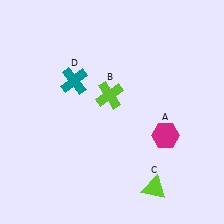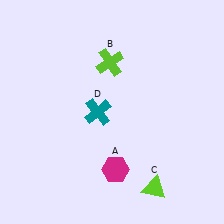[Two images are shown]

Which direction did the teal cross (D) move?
The teal cross (D) moved down.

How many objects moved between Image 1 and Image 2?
3 objects moved between the two images.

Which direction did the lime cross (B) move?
The lime cross (B) moved up.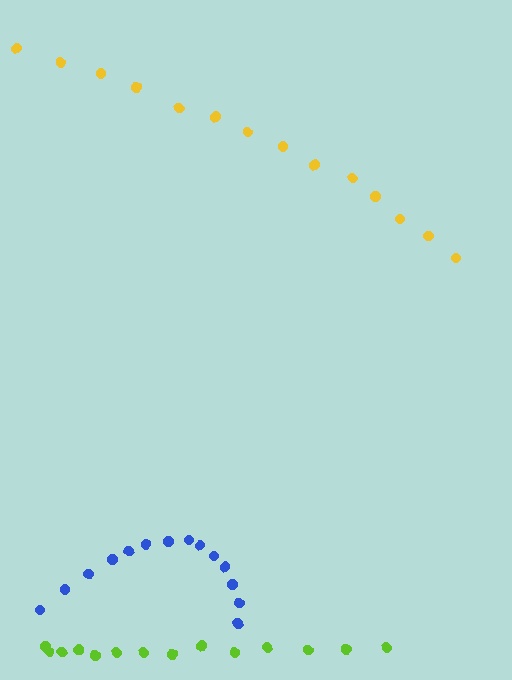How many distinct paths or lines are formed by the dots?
There are 3 distinct paths.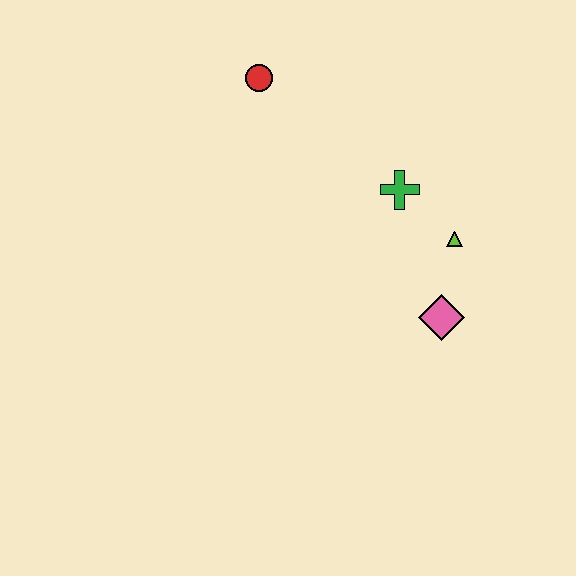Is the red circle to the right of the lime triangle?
No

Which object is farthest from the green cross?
The red circle is farthest from the green cross.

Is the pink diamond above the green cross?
No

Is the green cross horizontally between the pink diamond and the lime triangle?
No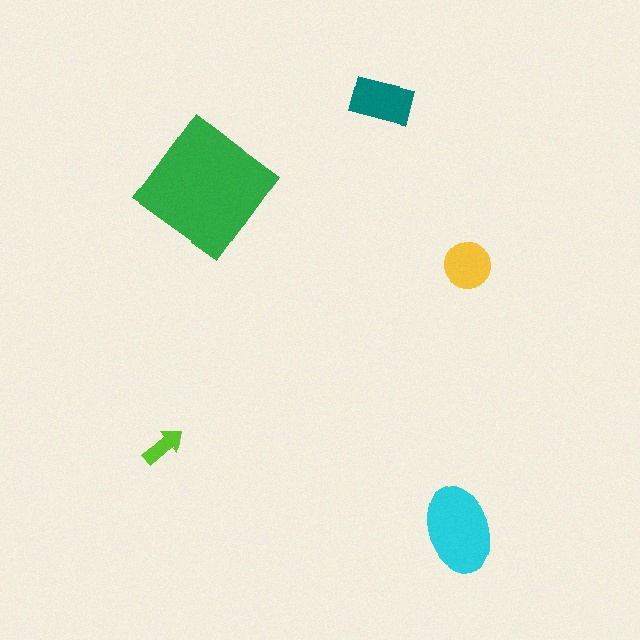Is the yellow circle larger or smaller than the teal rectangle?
Smaller.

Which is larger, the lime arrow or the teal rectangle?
The teal rectangle.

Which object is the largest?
The green diamond.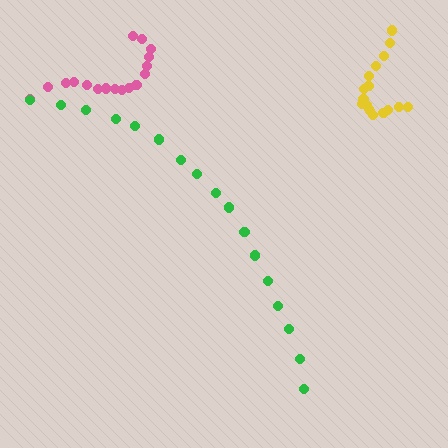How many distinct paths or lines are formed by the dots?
There are 3 distinct paths.